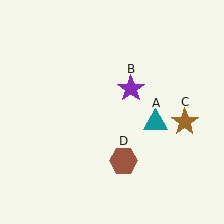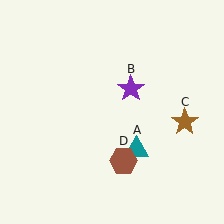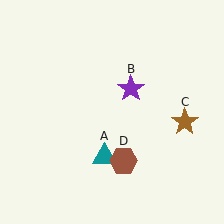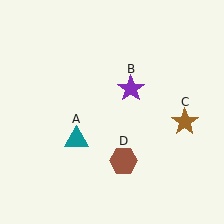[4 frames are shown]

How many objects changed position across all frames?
1 object changed position: teal triangle (object A).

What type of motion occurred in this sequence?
The teal triangle (object A) rotated clockwise around the center of the scene.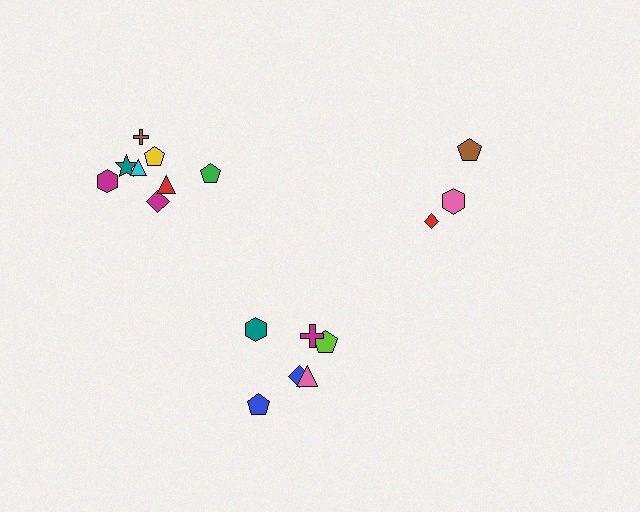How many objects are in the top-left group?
There are 8 objects.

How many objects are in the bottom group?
There are 6 objects.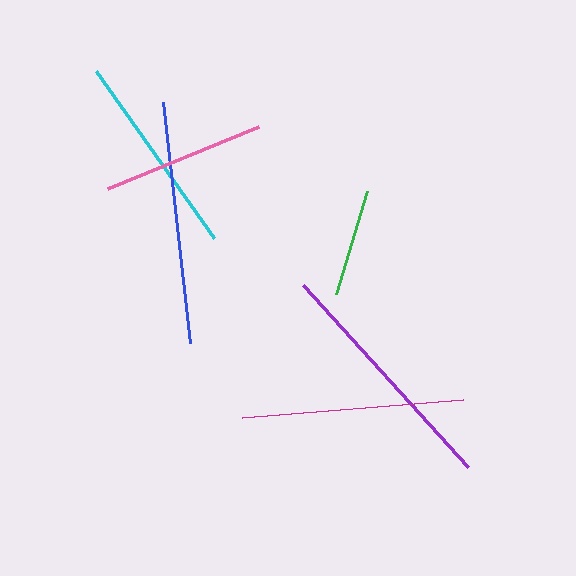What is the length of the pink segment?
The pink segment is approximately 164 pixels long.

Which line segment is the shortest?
The green line is the shortest at approximately 108 pixels.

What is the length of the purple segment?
The purple segment is approximately 246 pixels long.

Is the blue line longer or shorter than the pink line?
The blue line is longer than the pink line.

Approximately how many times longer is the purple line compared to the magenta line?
The purple line is approximately 1.1 times the length of the magenta line.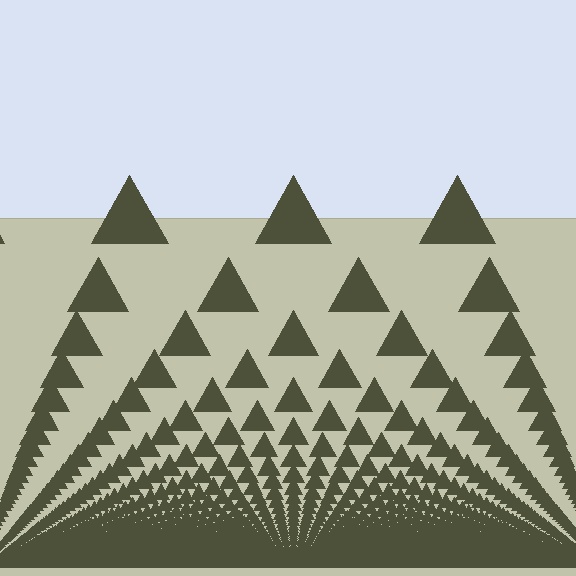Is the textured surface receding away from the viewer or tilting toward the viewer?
The surface appears to tilt toward the viewer. Texture elements get larger and sparser toward the top.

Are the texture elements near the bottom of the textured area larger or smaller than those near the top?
Smaller. The gradient is inverted — elements near the bottom are smaller and denser.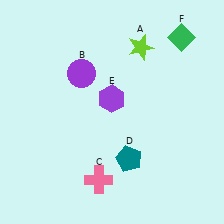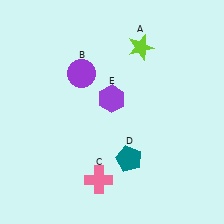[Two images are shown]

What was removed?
The green diamond (F) was removed in Image 2.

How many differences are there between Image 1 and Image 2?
There is 1 difference between the two images.